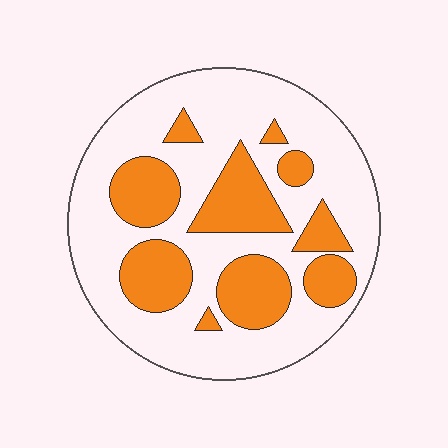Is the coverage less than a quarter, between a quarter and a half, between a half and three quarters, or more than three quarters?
Between a quarter and a half.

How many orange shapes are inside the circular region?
10.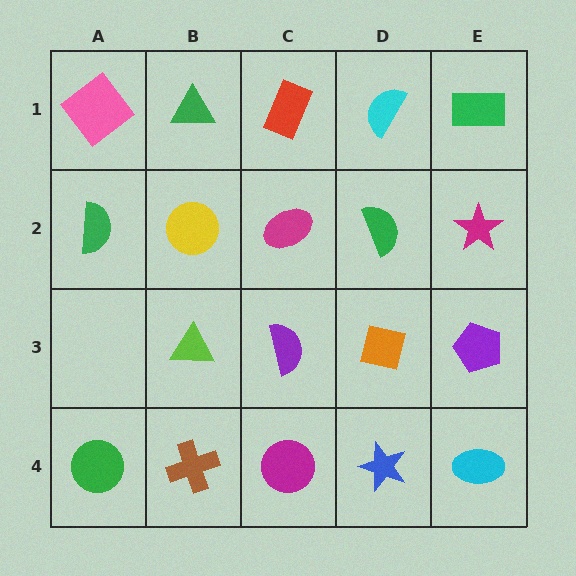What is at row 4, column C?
A magenta circle.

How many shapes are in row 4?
5 shapes.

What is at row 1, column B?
A green triangle.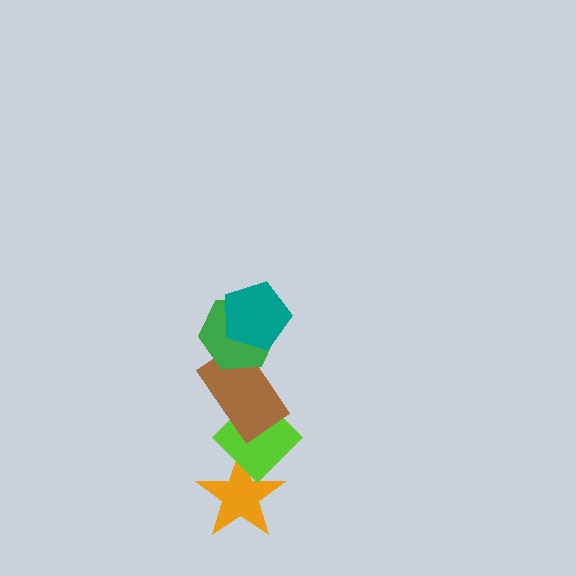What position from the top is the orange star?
The orange star is 5th from the top.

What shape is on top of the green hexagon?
The teal pentagon is on top of the green hexagon.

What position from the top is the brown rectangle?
The brown rectangle is 3rd from the top.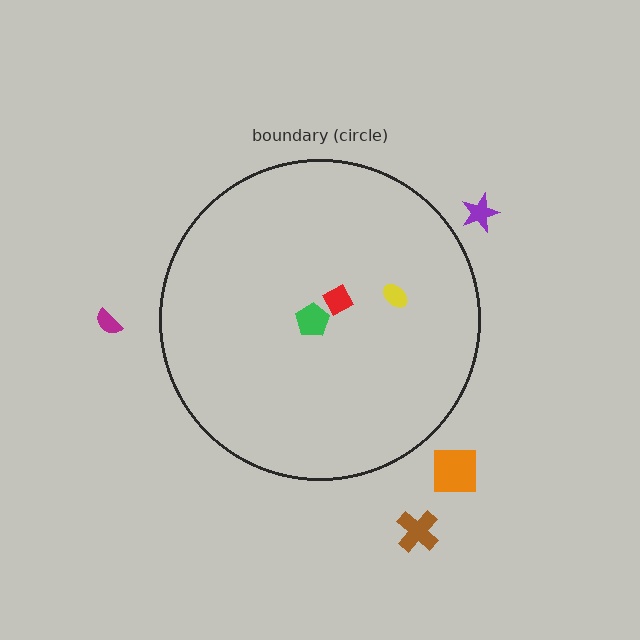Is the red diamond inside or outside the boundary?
Inside.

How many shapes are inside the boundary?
3 inside, 4 outside.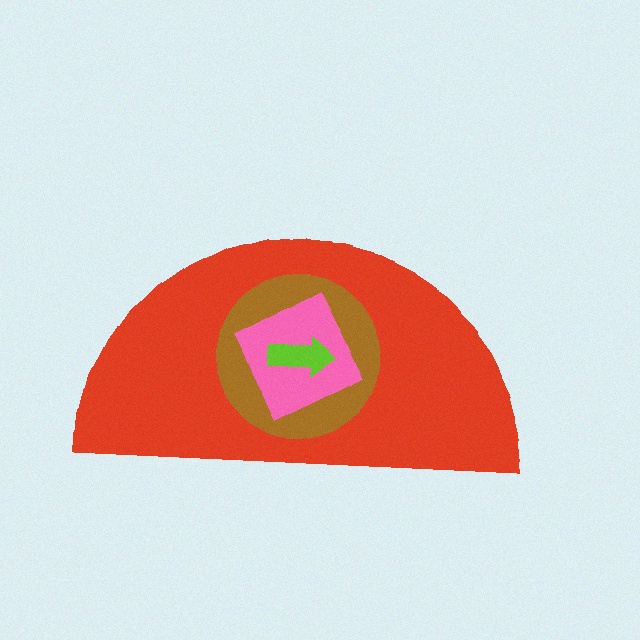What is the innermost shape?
The lime arrow.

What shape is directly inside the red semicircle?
The brown circle.